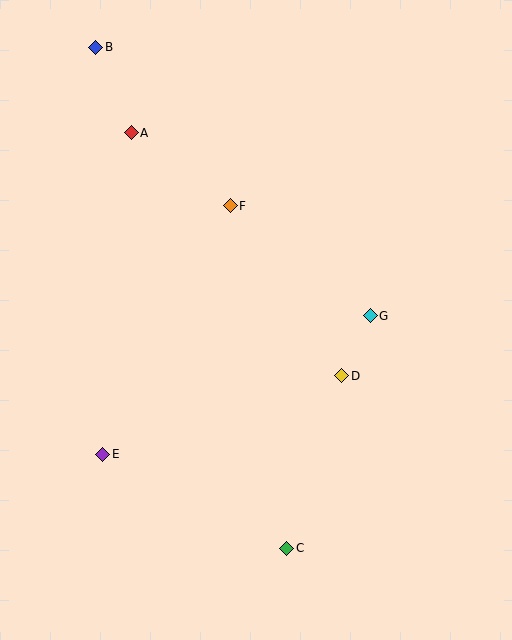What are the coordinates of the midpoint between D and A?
The midpoint between D and A is at (237, 254).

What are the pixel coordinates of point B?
Point B is at (96, 47).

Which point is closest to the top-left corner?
Point B is closest to the top-left corner.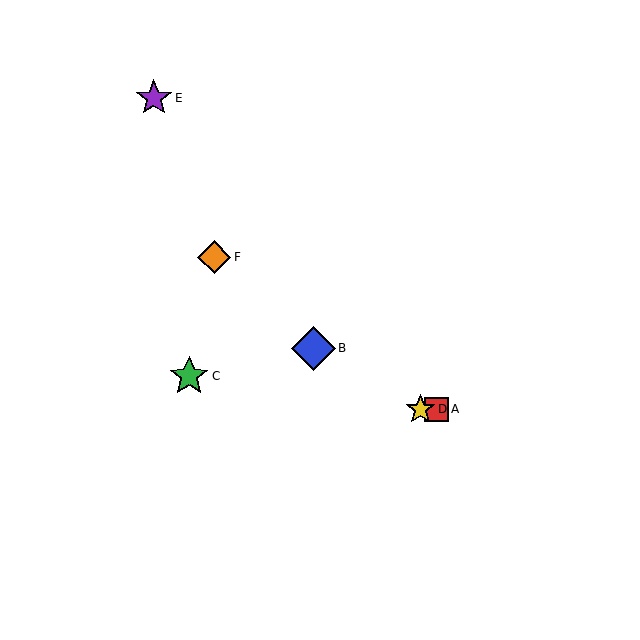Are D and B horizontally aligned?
No, D is at y≈409 and B is at y≈348.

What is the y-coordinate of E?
Object E is at y≈98.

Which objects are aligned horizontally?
Objects A, D are aligned horizontally.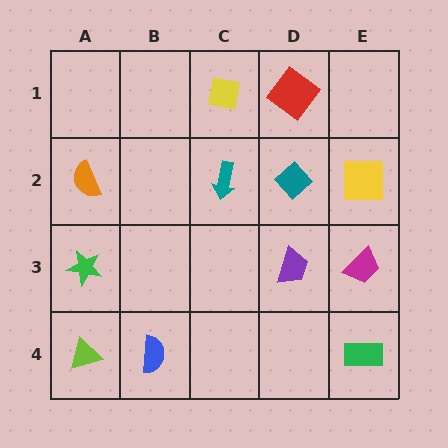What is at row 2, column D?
A teal diamond.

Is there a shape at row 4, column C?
No, that cell is empty.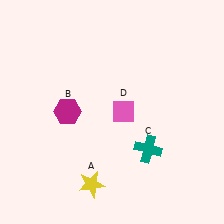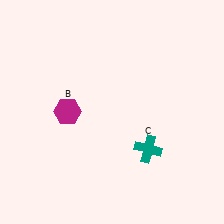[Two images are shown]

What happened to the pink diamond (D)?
The pink diamond (D) was removed in Image 2. It was in the top-right area of Image 1.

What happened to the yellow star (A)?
The yellow star (A) was removed in Image 2. It was in the bottom-left area of Image 1.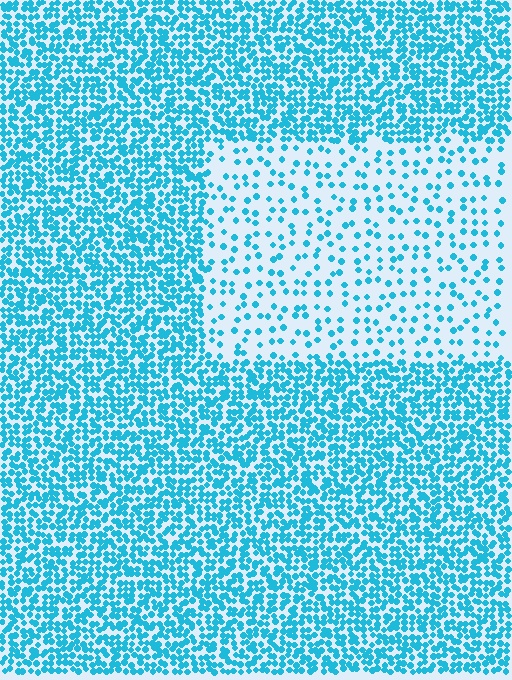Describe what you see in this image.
The image contains small cyan elements arranged at two different densities. A rectangle-shaped region is visible where the elements are less densely packed than the surrounding area.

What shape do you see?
I see a rectangle.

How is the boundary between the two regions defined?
The boundary is defined by a change in element density (approximately 3.1x ratio). All elements are the same color, size, and shape.